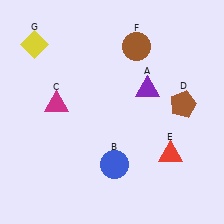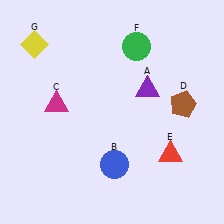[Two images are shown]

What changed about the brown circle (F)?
In Image 1, F is brown. In Image 2, it changed to green.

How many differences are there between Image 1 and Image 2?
There is 1 difference between the two images.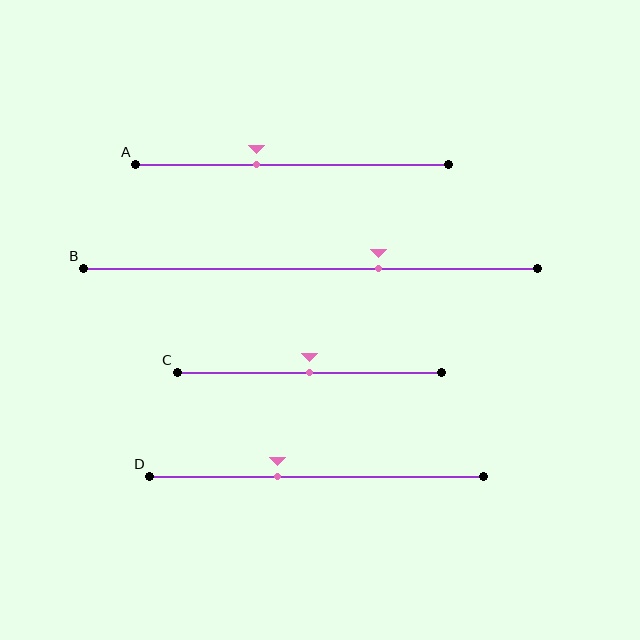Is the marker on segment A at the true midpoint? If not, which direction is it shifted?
No, the marker on segment A is shifted to the left by about 11% of the segment length.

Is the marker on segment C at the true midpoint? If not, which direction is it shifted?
Yes, the marker on segment C is at the true midpoint.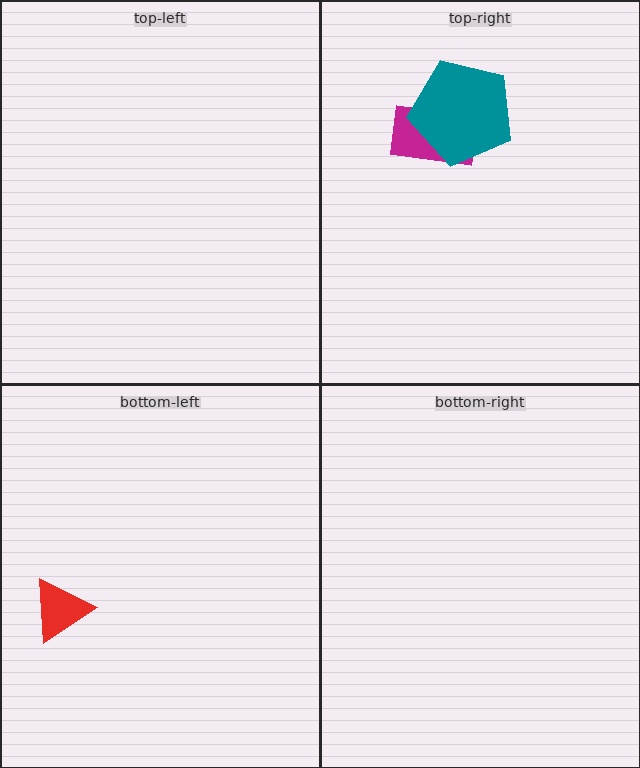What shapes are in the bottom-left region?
The red triangle.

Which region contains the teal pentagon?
The top-right region.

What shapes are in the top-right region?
The magenta rectangle, the teal pentagon.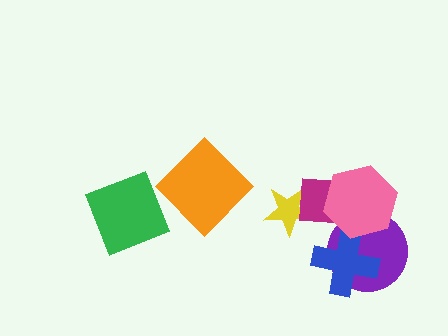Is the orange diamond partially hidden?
Yes, it is partially covered by another shape.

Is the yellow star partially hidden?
Yes, it is partially covered by another shape.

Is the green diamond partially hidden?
No, no other shape covers it.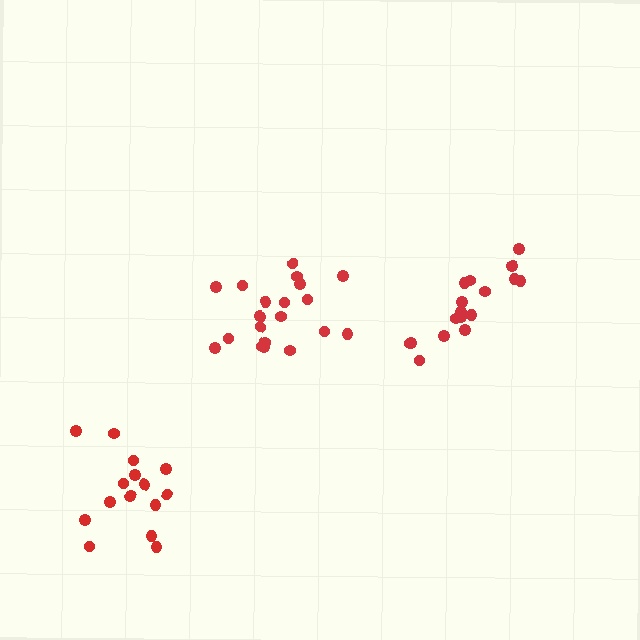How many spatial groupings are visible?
There are 3 spatial groupings.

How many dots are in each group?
Group 1: 17 dots, Group 2: 15 dots, Group 3: 20 dots (52 total).